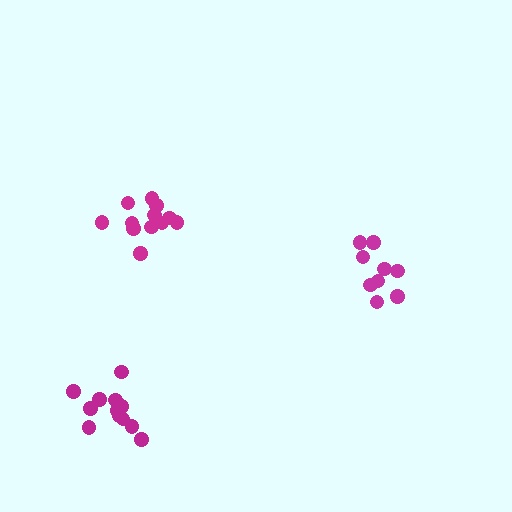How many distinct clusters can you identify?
There are 3 distinct clusters.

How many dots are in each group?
Group 1: 12 dots, Group 2: 9 dots, Group 3: 12 dots (33 total).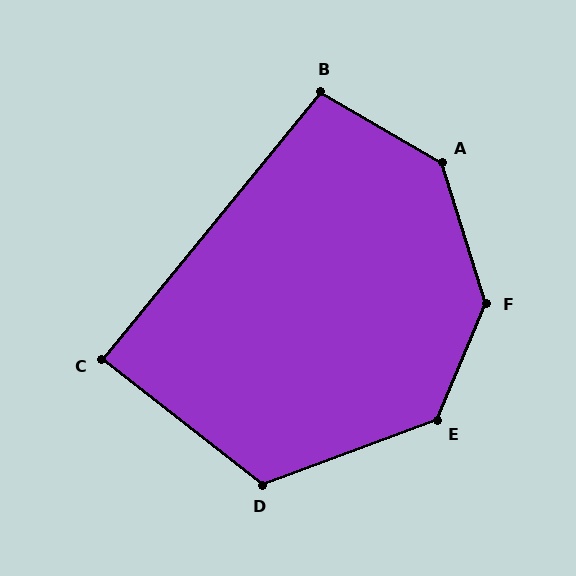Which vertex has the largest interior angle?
F, at approximately 140 degrees.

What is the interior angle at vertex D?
Approximately 121 degrees (obtuse).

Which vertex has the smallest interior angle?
C, at approximately 89 degrees.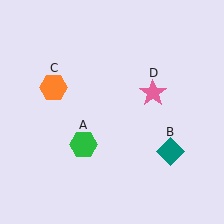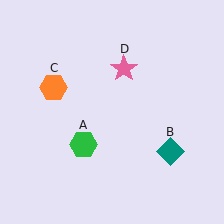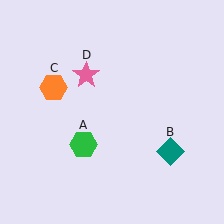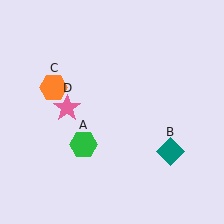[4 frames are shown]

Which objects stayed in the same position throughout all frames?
Green hexagon (object A) and teal diamond (object B) and orange hexagon (object C) remained stationary.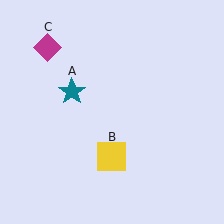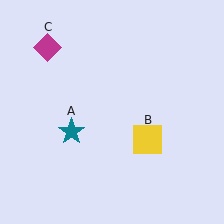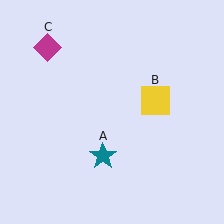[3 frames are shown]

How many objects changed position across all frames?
2 objects changed position: teal star (object A), yellow square (object B).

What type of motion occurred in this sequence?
The teal star (object A), yellow square (object B) rotated counterclockwise around the center of the scene.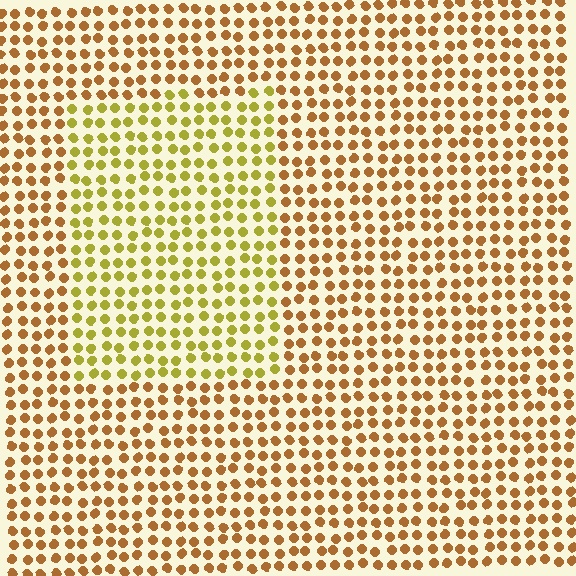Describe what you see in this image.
The image is filled with small brown elements in a uniform arrangement. A rectangle-shaped region is visible where the elements are tinted to a slightly different hue, forming a subtle color boundary.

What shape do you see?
I see a rectangle.